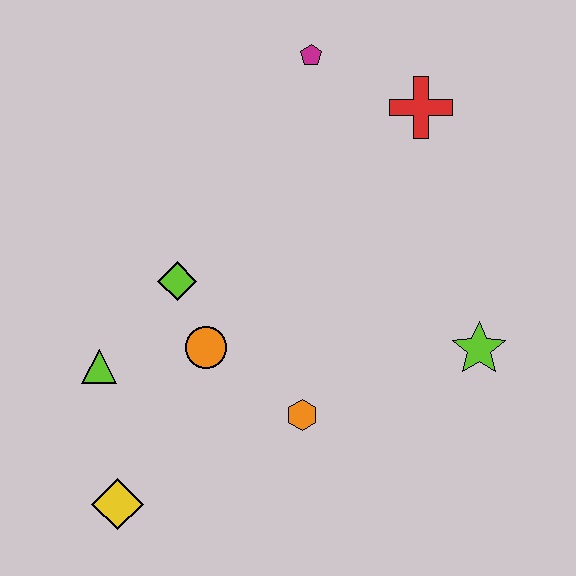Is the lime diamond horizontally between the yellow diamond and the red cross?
Yes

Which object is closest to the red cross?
The magenta pentagon is closest to the red cross.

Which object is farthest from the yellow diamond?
The red cross is farthest from the yellow diamond.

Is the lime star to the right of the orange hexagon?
Yes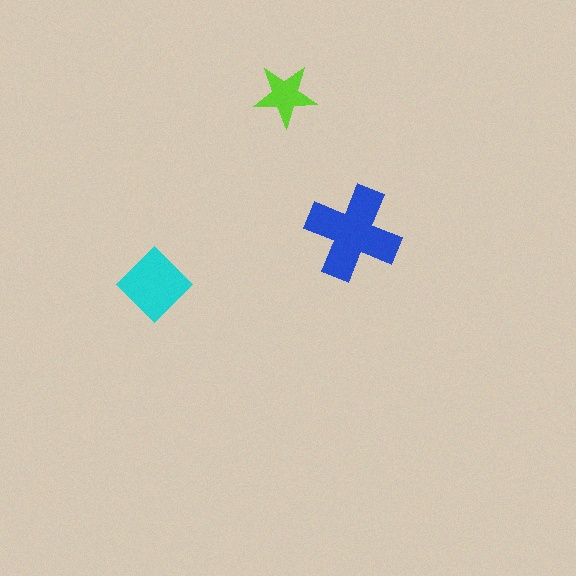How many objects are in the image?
There are 3 objects in the image.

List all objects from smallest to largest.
The lime star, the cyan diamond, the blue cross.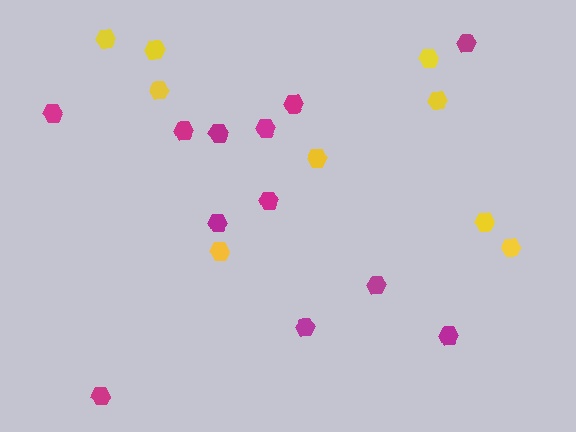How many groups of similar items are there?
There are 2 groups: one group of magenta hexagons (12) and one group of yellow hexagons (9).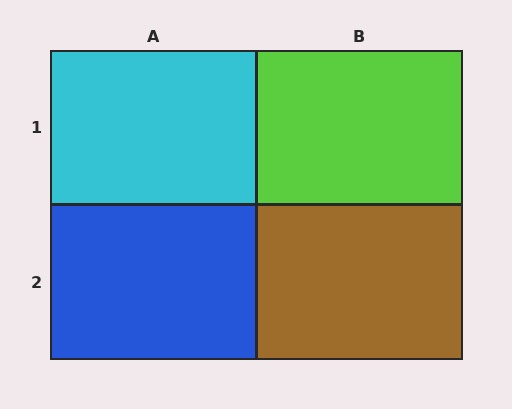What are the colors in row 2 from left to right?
Blue, brown.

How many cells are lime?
1 cell is lime.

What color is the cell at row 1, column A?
Cyan.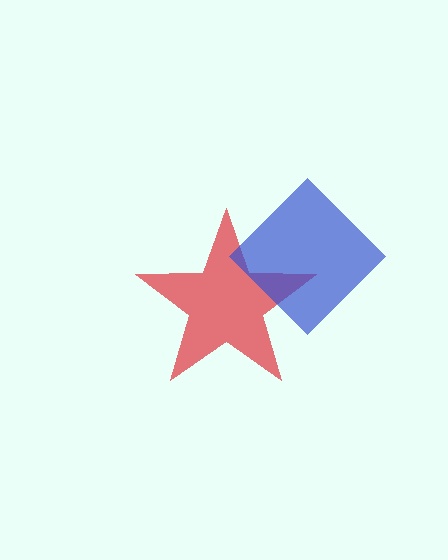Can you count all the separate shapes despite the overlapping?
Yes, there are 2 separate shapes.